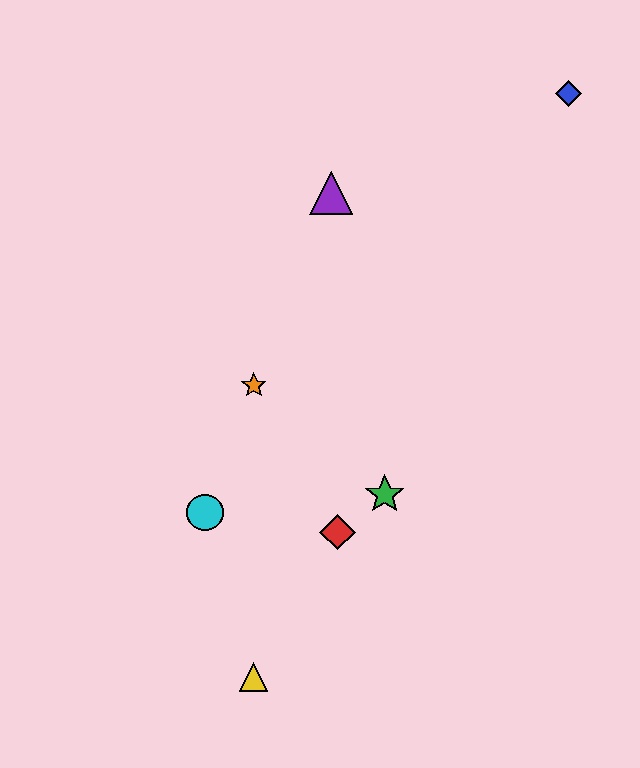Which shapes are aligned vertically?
The yellow triangle, the orange star are aligned vertically.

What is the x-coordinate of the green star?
The green star is at x≈385.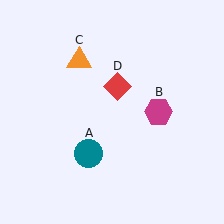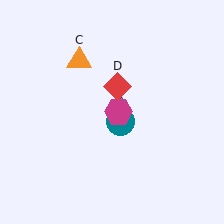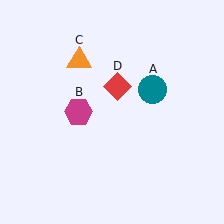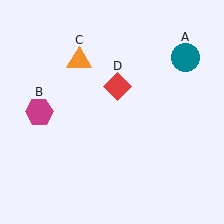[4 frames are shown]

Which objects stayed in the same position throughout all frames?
Orange triangle (object C) and red diamond (object D) remained stationary.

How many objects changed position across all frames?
2 objects changed position: teal circle (object A), magenta hexagon (object B).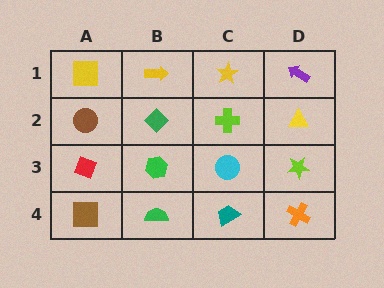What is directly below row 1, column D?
A yellow triangle.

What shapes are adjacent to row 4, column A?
A red diamond (row 3, column A), a green semicircle (row 4, column B).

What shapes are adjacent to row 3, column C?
A lime cross (row 2, column C), a teal trapezoid (row 4, column C), a green hexagon (row 3, column B), a lime star (row 3, column D).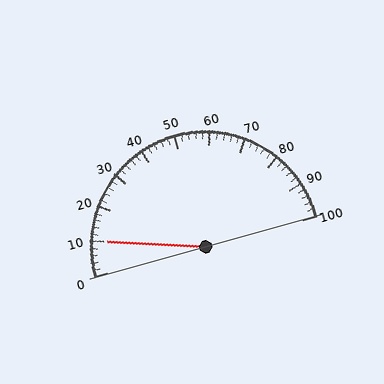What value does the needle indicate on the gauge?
The needle indicates approximately 10.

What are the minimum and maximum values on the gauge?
The gauge ranges from 0 to 100.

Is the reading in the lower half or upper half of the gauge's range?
The reading is in the lower half of the range (0 to 100).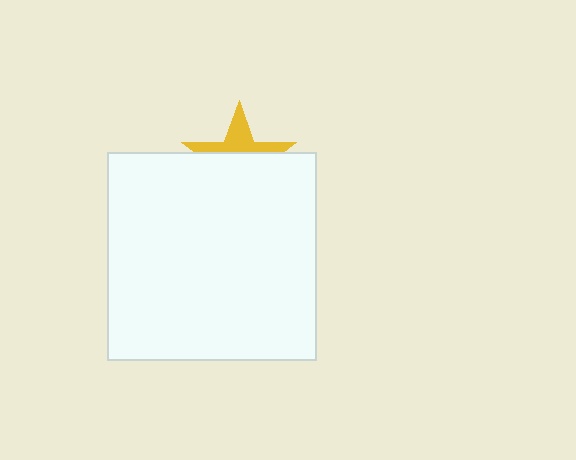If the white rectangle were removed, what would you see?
You would see the complete yellow star.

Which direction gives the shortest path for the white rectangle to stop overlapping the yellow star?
Moving down gives the shortest separation.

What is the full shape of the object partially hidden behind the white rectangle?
The partially hidden object is a yellow star.